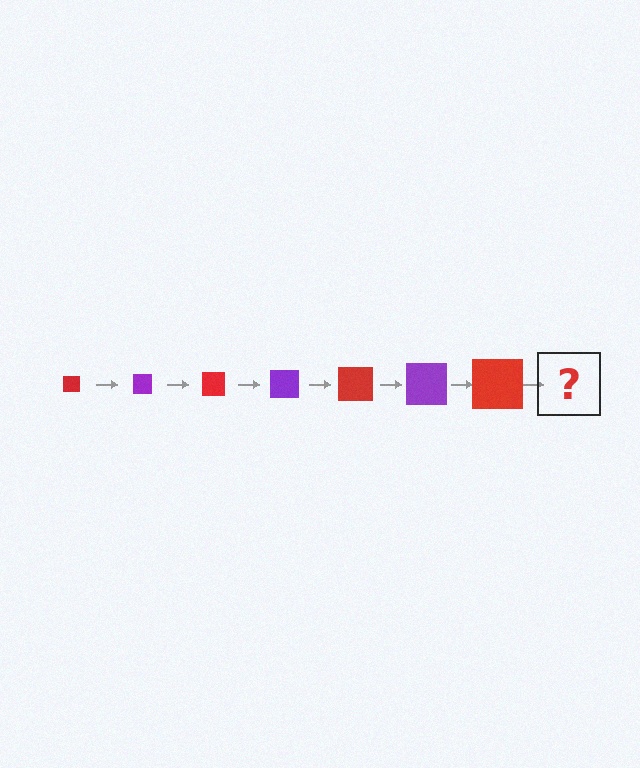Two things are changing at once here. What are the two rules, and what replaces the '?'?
The two rules are that the square grows larger each step and the color cycles through red and purple. The '?' should be a purple square, larger than the previous one.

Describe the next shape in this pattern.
It should be a purple square, larger than the previous one.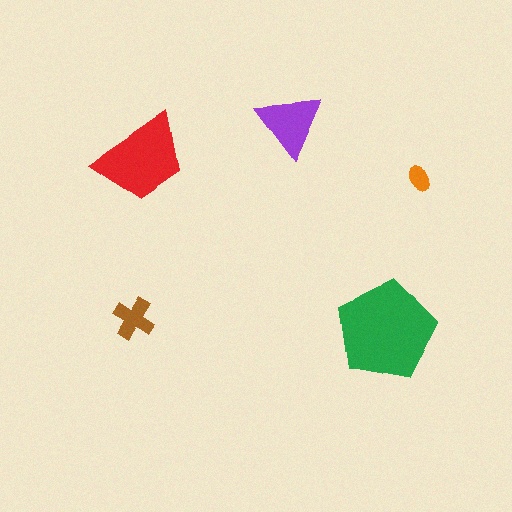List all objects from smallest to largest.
The orange ellipse, the brown cross, the purple triangle, the red trapezoid, the green pentagon.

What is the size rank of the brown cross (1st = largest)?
4th.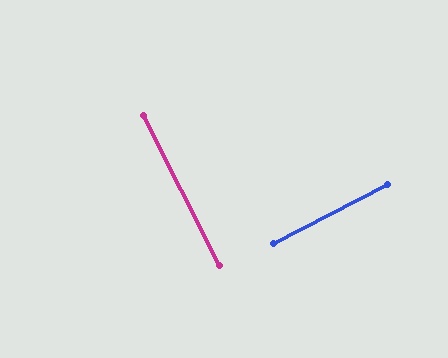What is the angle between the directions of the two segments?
Approximately 90 degrees.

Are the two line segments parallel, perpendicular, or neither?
Perpendicular — they meet at approximately 90°.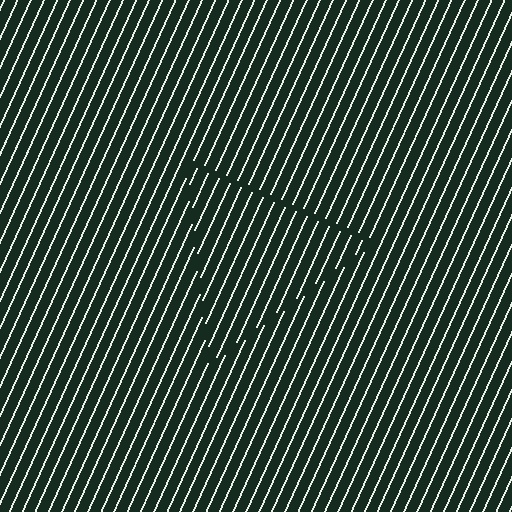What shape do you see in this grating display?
An illusory triangle. The interior of the shape contains the same grating, shifted by half a period — the contour is defined by the phase discontinuity where line-ends from the inner and outer gratings abut.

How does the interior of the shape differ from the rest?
The interior of the shape contains the same grating, shifted by half a period — the contour is defined by the phase discontinuity where line-ends from the inner and outer gratings abut.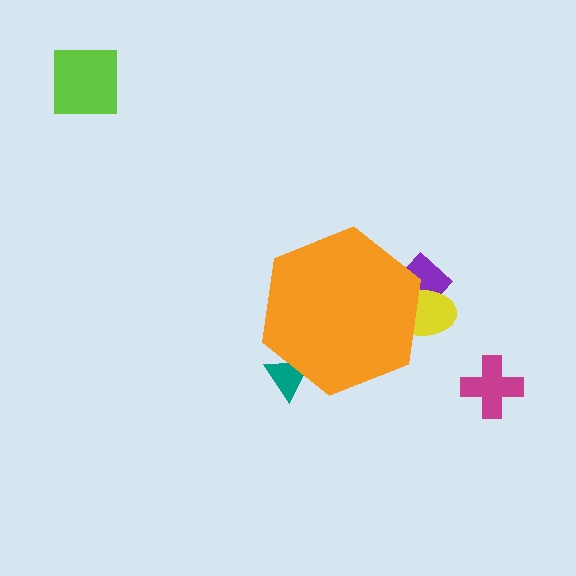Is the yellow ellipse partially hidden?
Yes, the yellow ellipse is partially hidden behind the orange hexagon.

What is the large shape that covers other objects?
An orange hexagon.